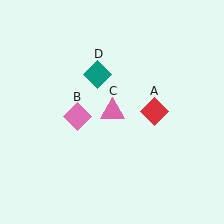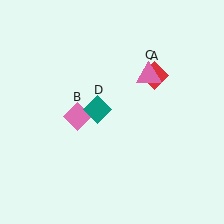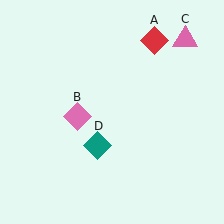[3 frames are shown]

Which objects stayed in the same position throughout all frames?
Pink diamond (object B) remained stationary.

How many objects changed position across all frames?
3 objects changed position: red diamond (object A), pink triangle (object C), teal diamond (object D).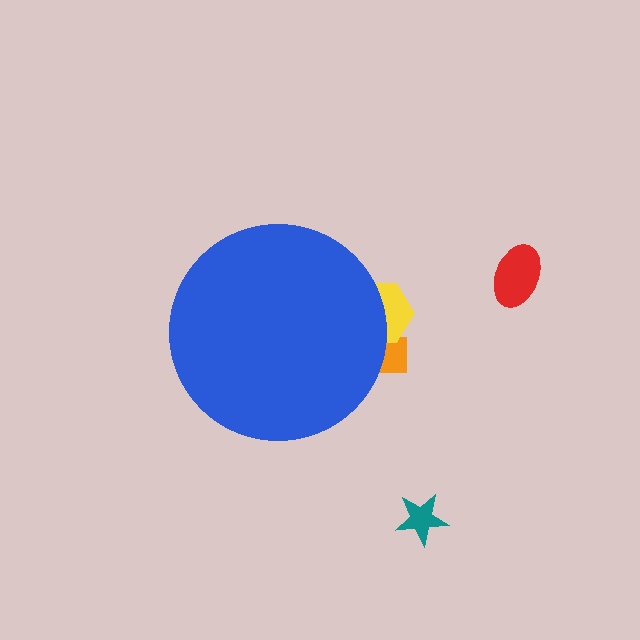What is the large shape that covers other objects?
A blue circle.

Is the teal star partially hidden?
No, the teal star is fully visible.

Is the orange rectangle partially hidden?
Yes, the orange rectangle is partially hidden behind the blue circle.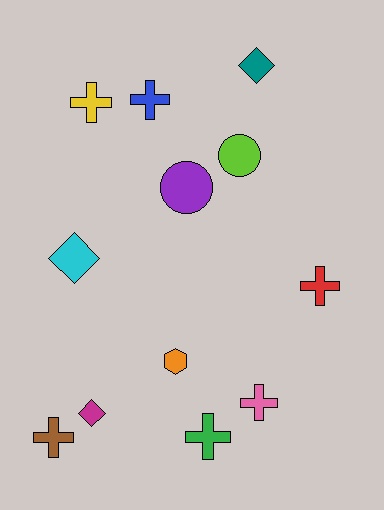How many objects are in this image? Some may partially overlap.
There are 12 objects.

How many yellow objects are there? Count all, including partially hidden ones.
There is 1 yellow object.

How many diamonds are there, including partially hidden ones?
There are 3 diamonds.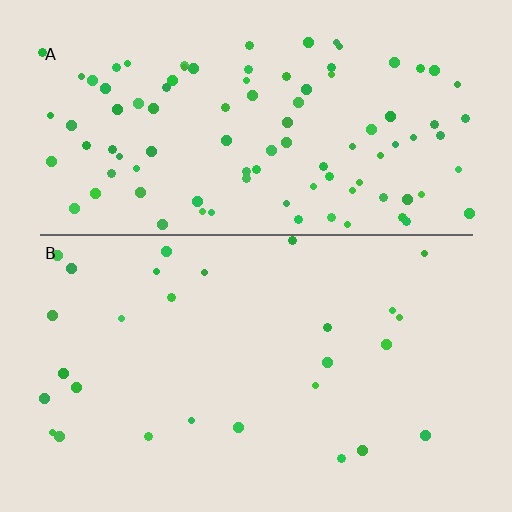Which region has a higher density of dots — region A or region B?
A (the top).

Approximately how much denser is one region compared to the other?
Approximately 3.6× — region A over region B.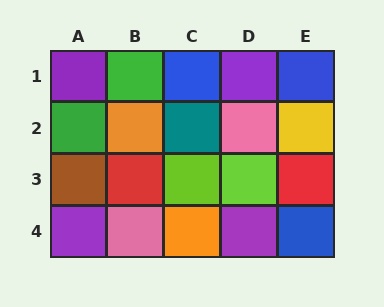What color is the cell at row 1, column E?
Blue.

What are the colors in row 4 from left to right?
Purple, pink, orange, purple, blue.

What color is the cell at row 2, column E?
Yellow.